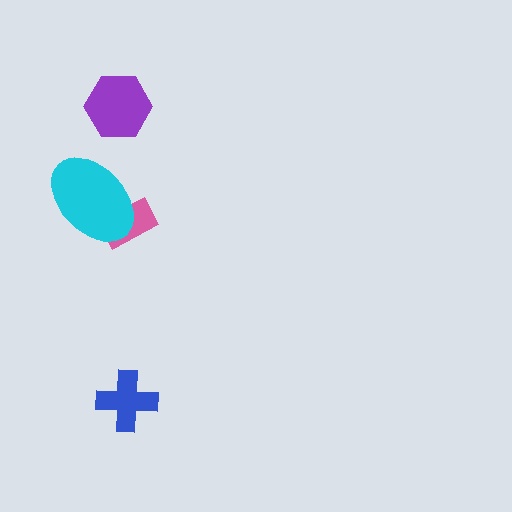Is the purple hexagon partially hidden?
No, no other shape covers it.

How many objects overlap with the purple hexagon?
0 objects overlap with the purple hexagon.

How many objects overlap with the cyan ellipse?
1 object overlaps with the cyan ellipse.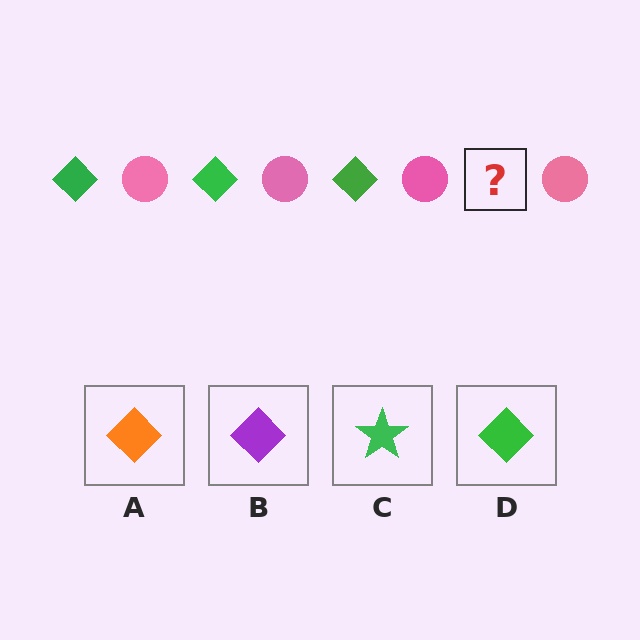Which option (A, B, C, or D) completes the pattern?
D.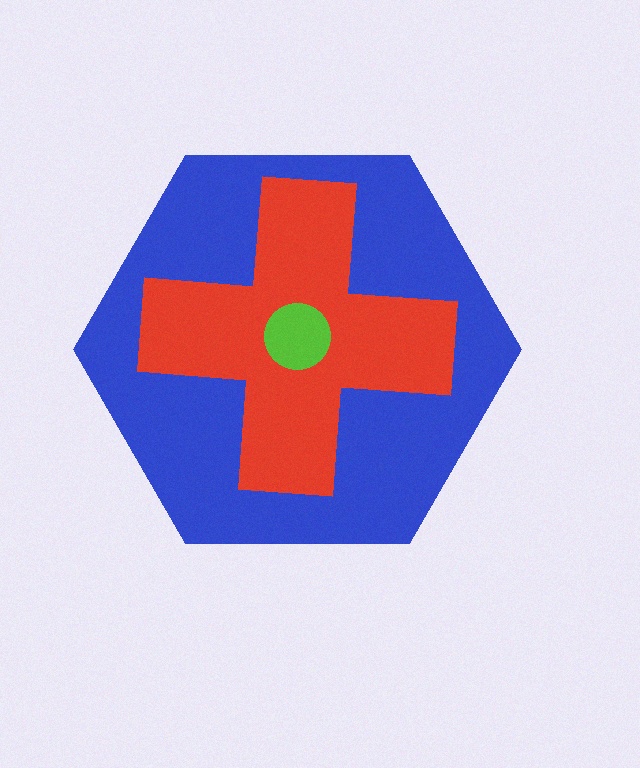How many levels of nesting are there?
3.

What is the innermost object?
The lime circle.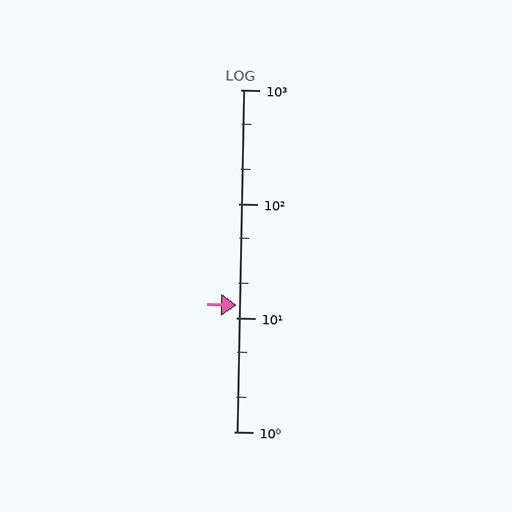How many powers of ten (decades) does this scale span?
The scale spans 3 decades, from 1 to 1000.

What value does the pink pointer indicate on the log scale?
The pointer indicates approximately 13.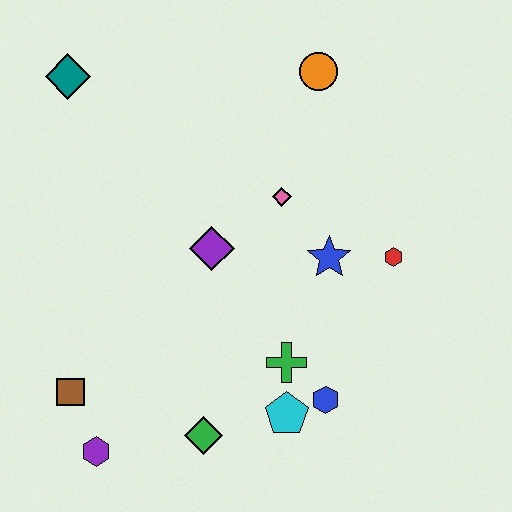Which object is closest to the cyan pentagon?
The blue hexagon is closest to the cyan pentagon.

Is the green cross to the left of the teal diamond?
No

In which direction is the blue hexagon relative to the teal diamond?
The blue hexagon is below the teal diamond.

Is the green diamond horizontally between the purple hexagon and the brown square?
No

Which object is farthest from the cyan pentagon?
The teal diamond is farthest from the cyan pentagon.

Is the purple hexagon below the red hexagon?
Yes